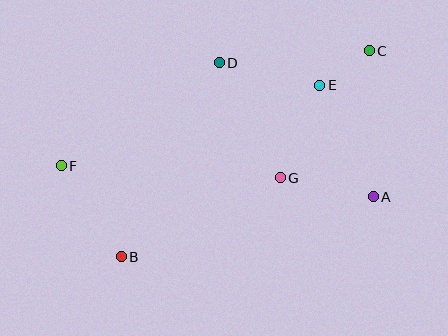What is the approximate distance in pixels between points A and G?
The distance between A and G is approximately 95 pixels.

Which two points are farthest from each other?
Points C and F are farthest from each other.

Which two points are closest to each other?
Points C and E are closest to each other.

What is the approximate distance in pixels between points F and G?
The distance between F and G is approximately 219 pixels.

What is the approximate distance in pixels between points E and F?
The distance between E and F is approximately 271 pixels.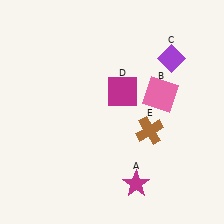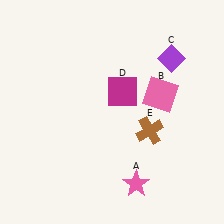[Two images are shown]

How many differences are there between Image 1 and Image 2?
There is 1 difference between the two images.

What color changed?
The star (A) changed from magenta in Image 1 to pink in Image 2.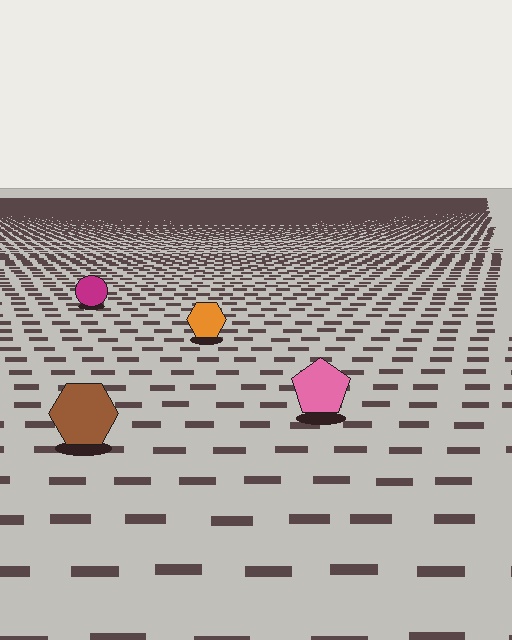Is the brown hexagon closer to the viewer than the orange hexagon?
Yes. The brown hexagon is closer — you can tell from the texture gradient: the ground texture is coarser near it.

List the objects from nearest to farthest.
From nearest to farthest: the brown hexagon, the pink pentagon, the orange hexagon, the magenta circle.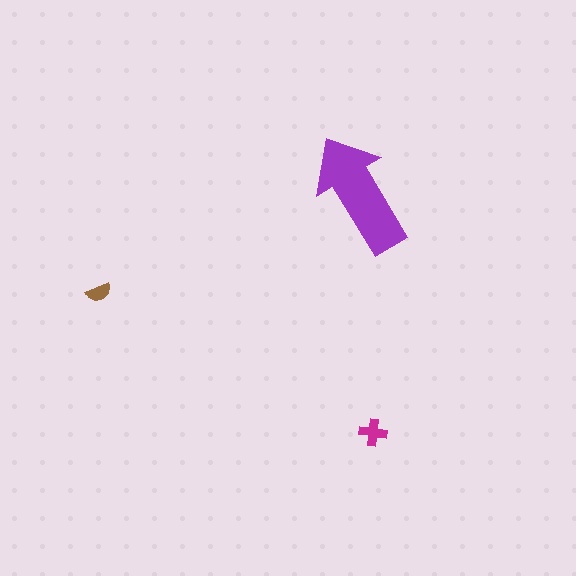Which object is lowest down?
The magenta cross is bottommost.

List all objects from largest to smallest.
The purple arrow, the magenta cross, the brown semicircle.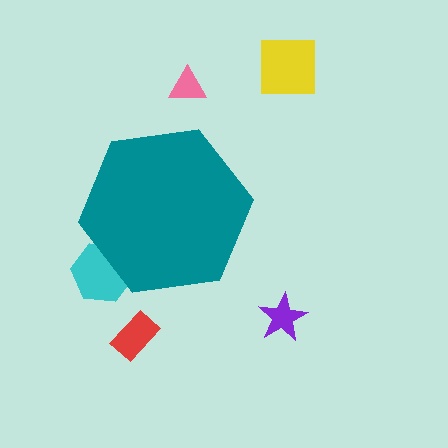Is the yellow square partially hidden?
No, the yellow square is fully visible.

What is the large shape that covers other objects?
A teal hexagon.